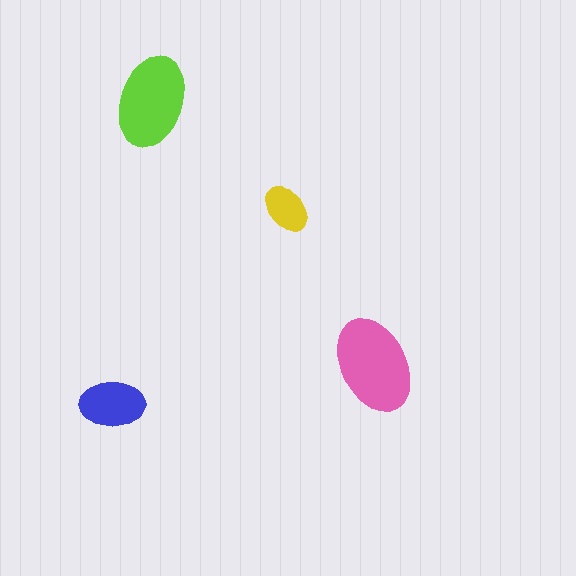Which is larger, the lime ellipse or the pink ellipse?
The pink one.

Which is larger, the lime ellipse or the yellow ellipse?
The lime one.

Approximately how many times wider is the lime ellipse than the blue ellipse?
About 1.5 times wider.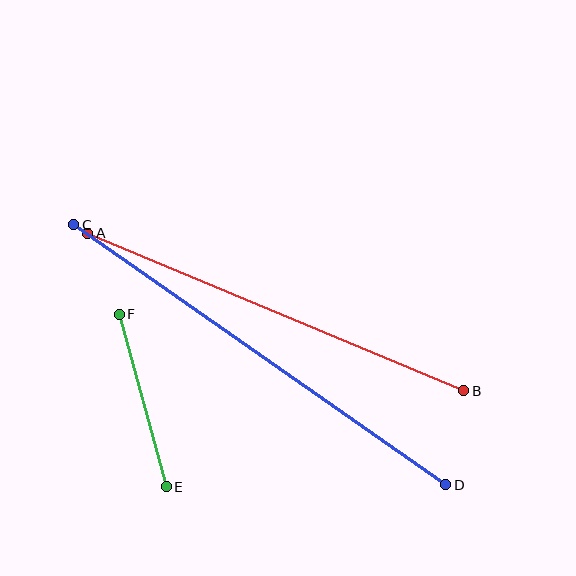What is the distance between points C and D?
The distance is approximately 454 pixels.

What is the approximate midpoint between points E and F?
The midpoint is at approximately (143, 400) pixels.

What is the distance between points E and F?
The distance is approximately 179 pixels.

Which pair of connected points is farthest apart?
Points C and D are farthest apart.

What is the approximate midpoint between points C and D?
The midpoint is at approximately (260, 355) pixels.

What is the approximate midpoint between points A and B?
The midpoint is at approximately (276, 312) pixels.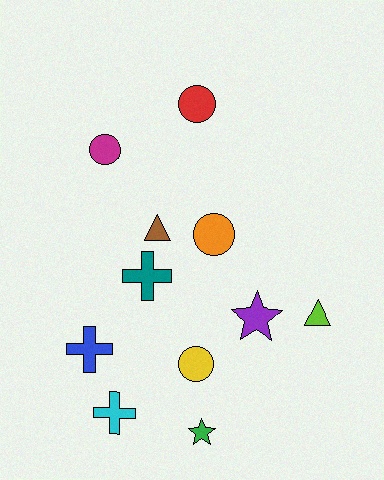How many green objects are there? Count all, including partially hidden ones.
There is 1 green object.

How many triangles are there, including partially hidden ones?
There are 2 triangles.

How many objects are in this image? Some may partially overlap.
There are 11 objects.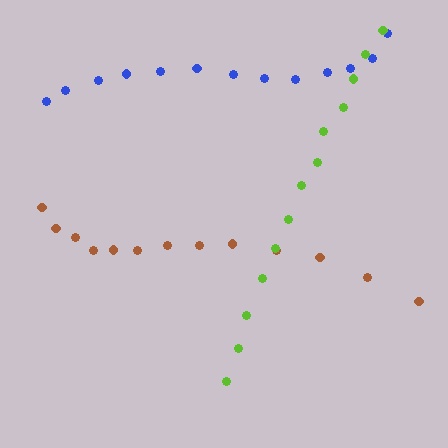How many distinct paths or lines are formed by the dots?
There are 3 distinct paths.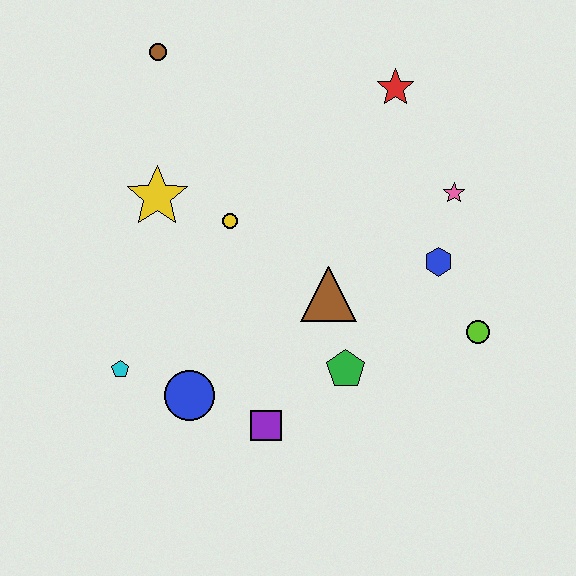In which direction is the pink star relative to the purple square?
The pink star is above the purple square.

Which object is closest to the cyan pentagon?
The blue circle is closest to the cyan pentagon.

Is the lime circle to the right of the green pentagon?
Yes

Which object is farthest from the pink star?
The cyan pentagon is farthest from the pink star.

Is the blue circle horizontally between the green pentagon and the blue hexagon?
No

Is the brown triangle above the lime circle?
Yes